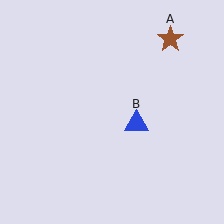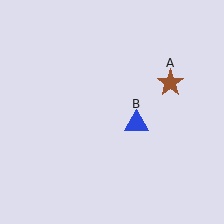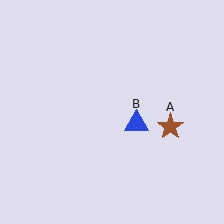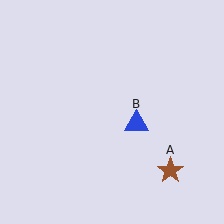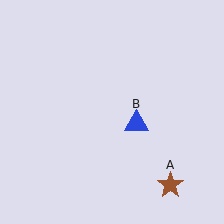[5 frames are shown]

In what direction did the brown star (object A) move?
The brown star (object A) moved down.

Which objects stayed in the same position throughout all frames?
Blue triangle (object B) remained stationary.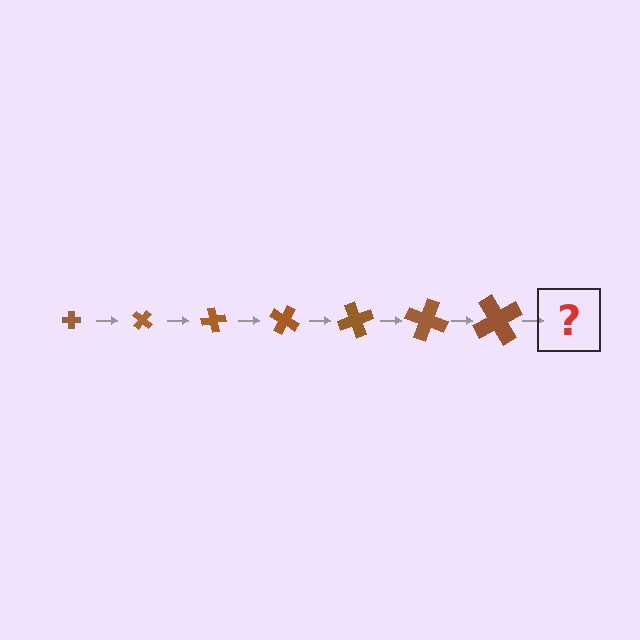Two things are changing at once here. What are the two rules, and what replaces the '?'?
The two rules are that the cross grows larger each step and it rotates 40 degrees each step. The '?' should be a cross, larger than the previous one and rotated 280 degrees from the start.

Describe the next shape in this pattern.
It should be a cross, larger than the previous one and rotated 280 degrees from the start.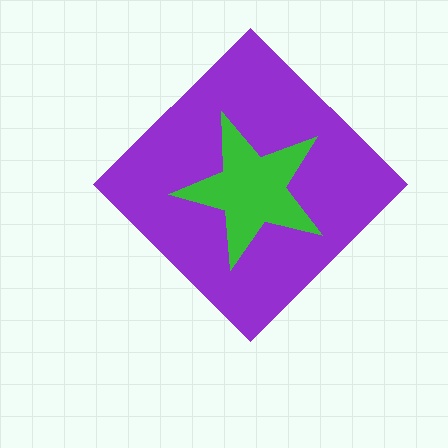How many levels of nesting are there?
2.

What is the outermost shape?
The purple diamond.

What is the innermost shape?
The green star.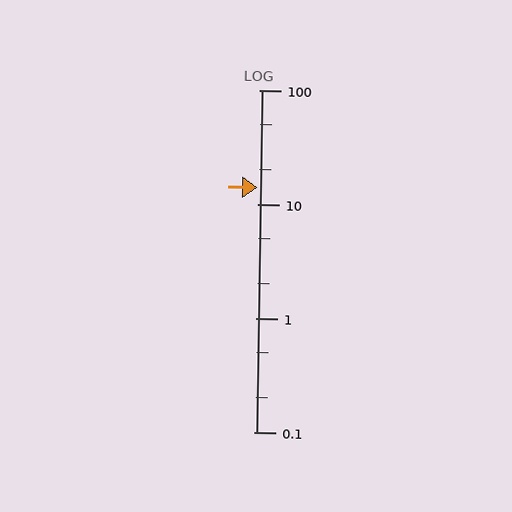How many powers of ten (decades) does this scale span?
The scale spans 3 decades, from 0.1 to 100.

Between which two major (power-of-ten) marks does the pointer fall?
The pointer is between 10 and 100.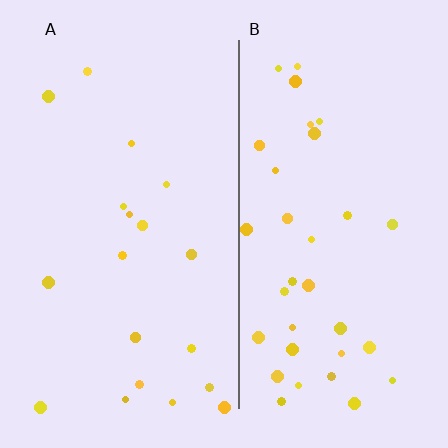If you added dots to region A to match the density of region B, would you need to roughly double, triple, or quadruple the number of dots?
Approximately double.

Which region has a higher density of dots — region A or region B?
B (the right).